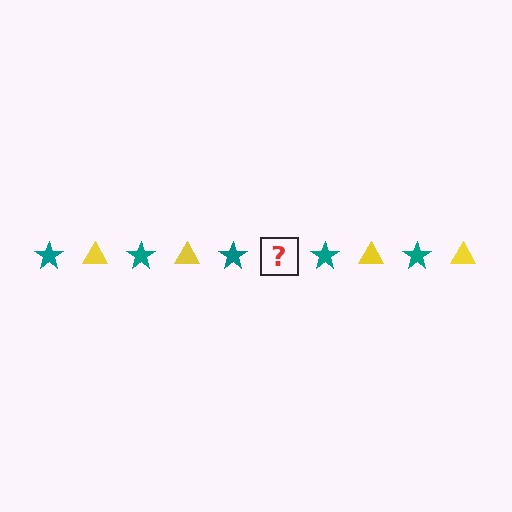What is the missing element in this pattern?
The missing element is a yellow triangle.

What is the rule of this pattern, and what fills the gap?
The rule is that the pattern alternates between teal star and yellow triangle. The gap should be filled with a yellow triangle.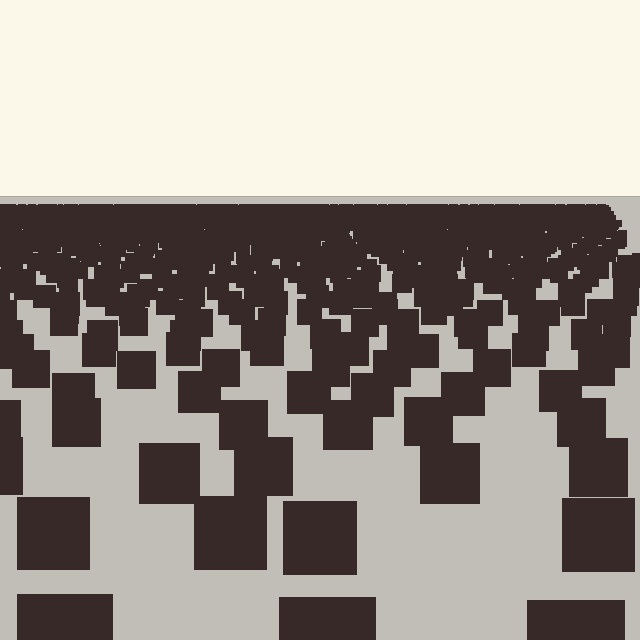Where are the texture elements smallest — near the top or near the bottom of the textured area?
Near the top.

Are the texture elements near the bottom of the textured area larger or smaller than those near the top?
Larger. Near the bottom, elements are closer to the viewer and appear at a bigger on-screen size.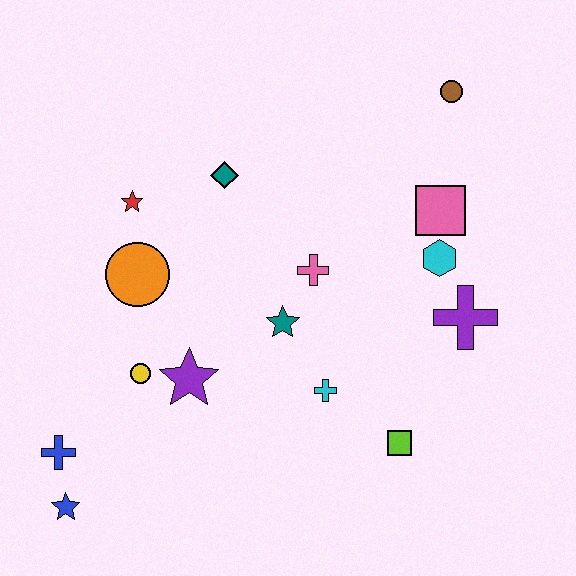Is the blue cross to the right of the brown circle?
No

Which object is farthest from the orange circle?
The brown circle is farthest from the orange circle.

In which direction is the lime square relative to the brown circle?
The lime square is below the brown circle.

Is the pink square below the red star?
Yes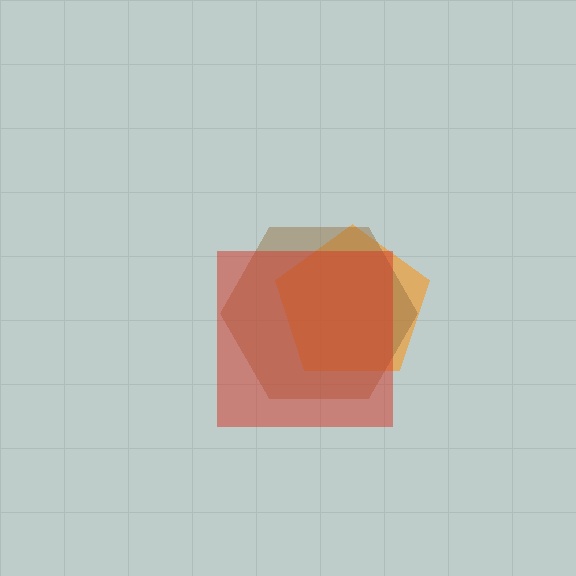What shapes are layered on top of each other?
The layered shapes are: an orange pentagon, a brown hexagon, a red square.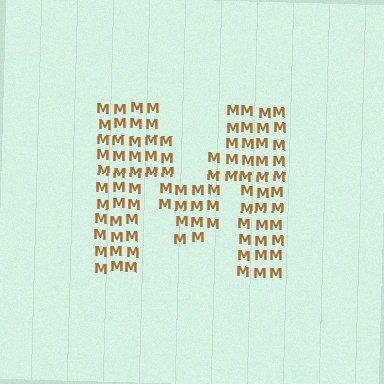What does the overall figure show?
The overall figure shows the letter M.